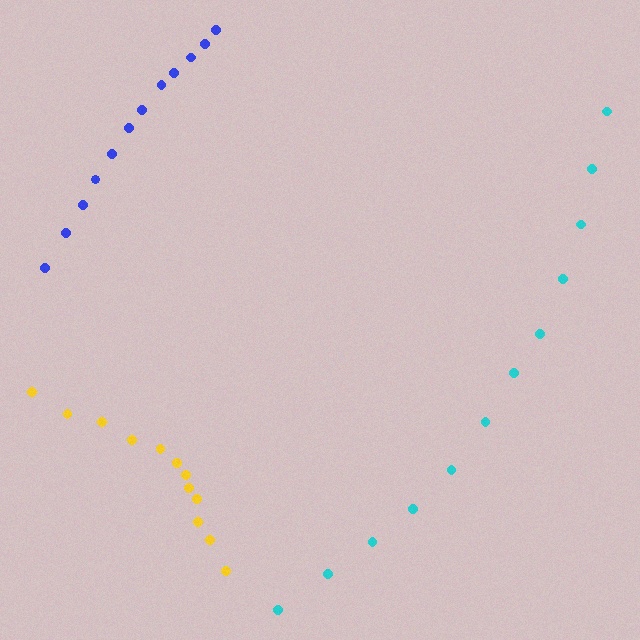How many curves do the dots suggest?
There are 3 distinct paths.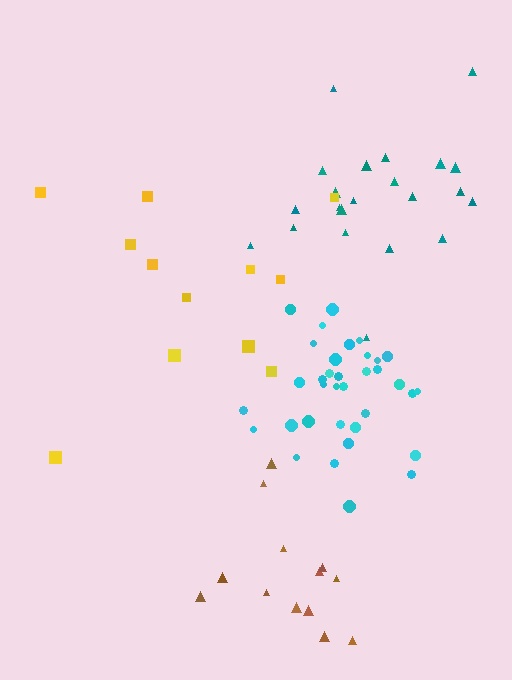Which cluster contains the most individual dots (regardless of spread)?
Cyan (35).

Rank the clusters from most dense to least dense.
cyan, teal, brown, yellow.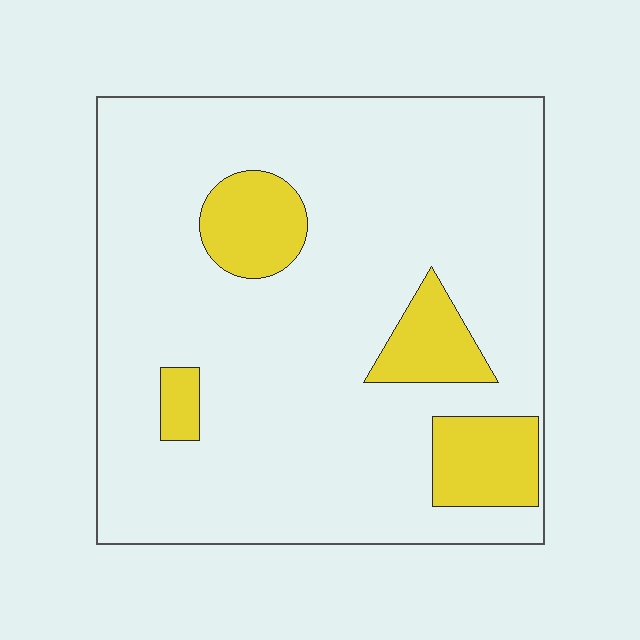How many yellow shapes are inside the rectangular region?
4.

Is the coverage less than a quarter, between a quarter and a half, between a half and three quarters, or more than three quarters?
Less than a quarter.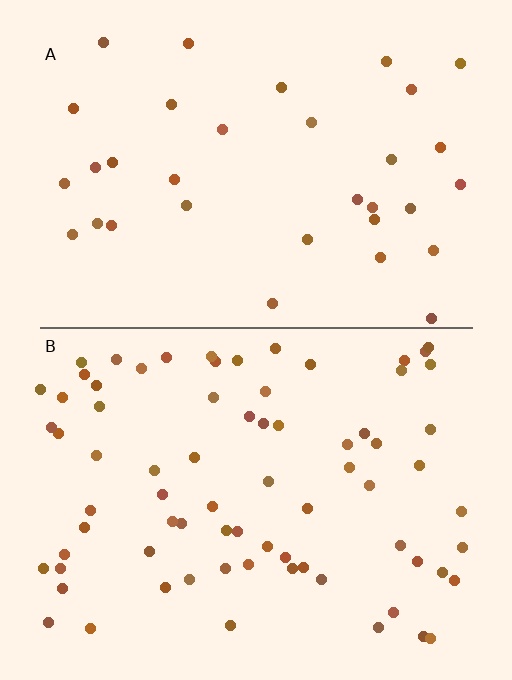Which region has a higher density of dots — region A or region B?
B (the bottom).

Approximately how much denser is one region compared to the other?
Approximately 2.2× — region B over region A.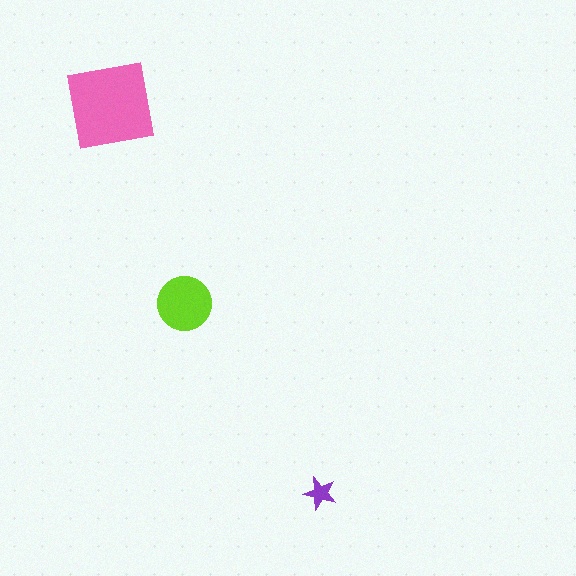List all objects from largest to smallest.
The pink square, the lime circle, the purple star.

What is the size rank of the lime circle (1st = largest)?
2nd.